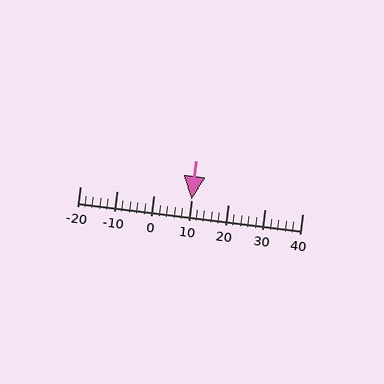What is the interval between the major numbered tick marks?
The major tick marks are spaced 10 units apart.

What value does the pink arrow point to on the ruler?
The pink arrow points to approximately 10.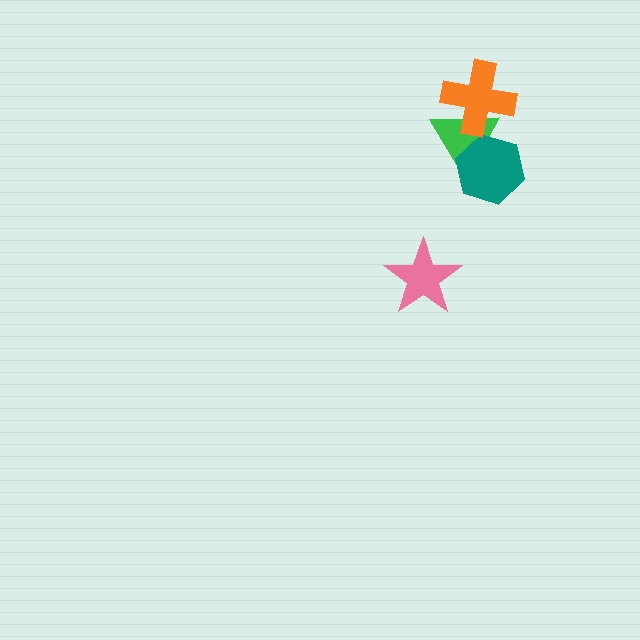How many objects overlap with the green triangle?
2 objects overlap with the green triangle.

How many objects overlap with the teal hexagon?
1 object overlaps with the teal hexagon.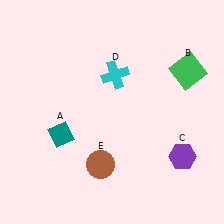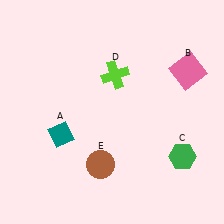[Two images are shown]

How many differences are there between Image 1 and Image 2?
There are 3 differences between the two images.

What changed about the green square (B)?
In Image 1, B is green. In Image 2, it changed to pink.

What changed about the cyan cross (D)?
In Image 1, D is cyan. In Image 2, it changed to lime.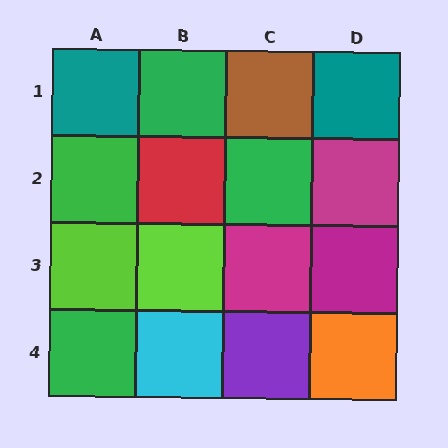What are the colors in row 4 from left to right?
Green, cyan, purple, orange.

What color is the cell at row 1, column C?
Brown.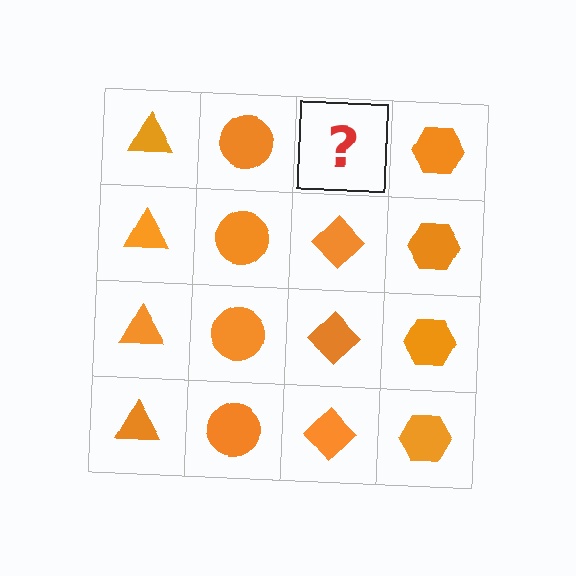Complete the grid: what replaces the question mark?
The question mark should be replaced with an orange diamond.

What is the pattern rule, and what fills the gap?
The rule is that each column has a consistent shape. The gap should be filled with an orange diamond.